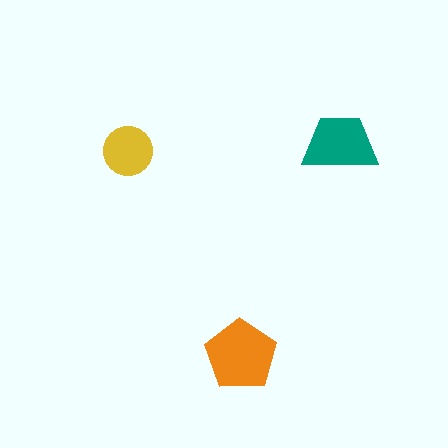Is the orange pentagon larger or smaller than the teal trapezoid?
Larger.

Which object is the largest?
The orange pentagon.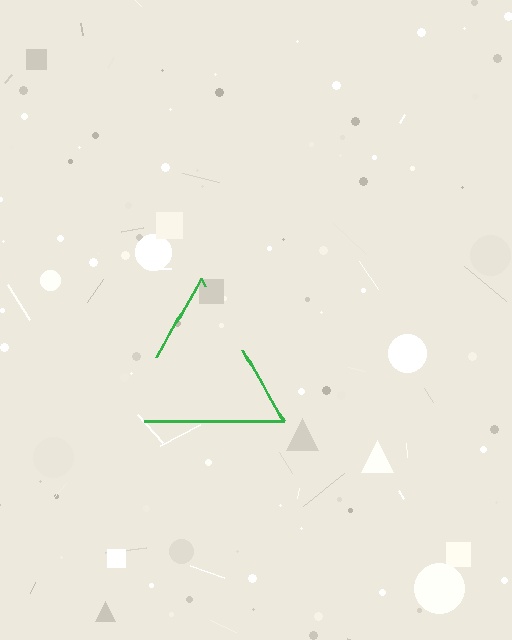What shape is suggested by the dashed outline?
The dashed outline suggests a triangle.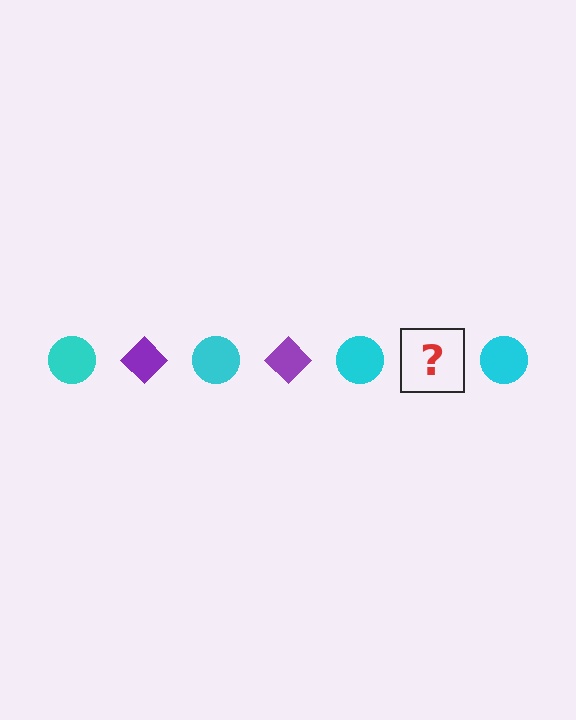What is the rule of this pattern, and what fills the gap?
The rule is that the pattern alternates between cyan circle and purple diamond. The gap should be filled with a purple diamond.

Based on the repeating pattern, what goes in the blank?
The blank should be a purple diamond.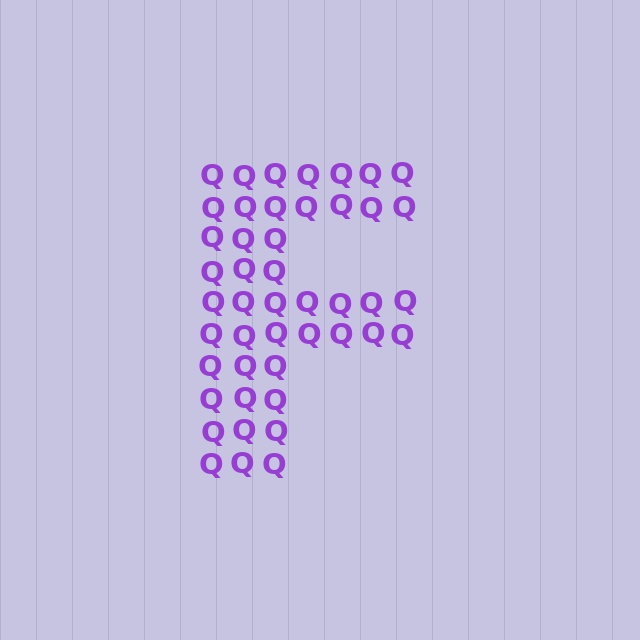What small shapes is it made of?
It is made of small letter Q's.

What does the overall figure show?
The overall figure shows the letter F.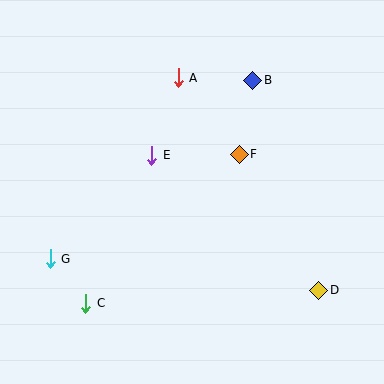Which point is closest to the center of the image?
Point E at (152, 155) is closest to the center.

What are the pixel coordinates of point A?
Point A is at (178, 78).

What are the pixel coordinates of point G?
Point G is at (50, 259).